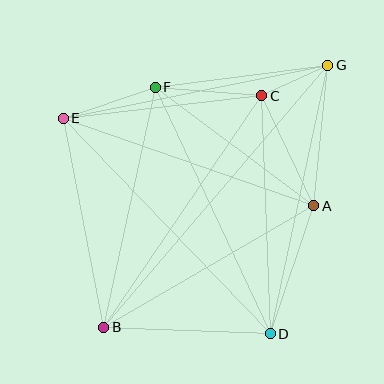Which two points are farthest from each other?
Points B and G are farthest from each other.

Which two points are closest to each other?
Points C and G are closest to each other.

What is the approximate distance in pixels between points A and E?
The distance between A and E is approximately 266 pixels.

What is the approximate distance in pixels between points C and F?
The distance between C and F is approximately 107 pixels.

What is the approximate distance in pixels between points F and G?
The distance between F and G is approximately 174 pixels.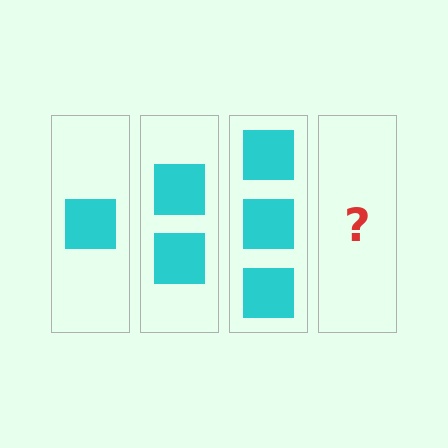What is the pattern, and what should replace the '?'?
The pattern is that each step adds one more square. The '?' should be 4 squares.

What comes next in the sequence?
The next element should be 4 squares.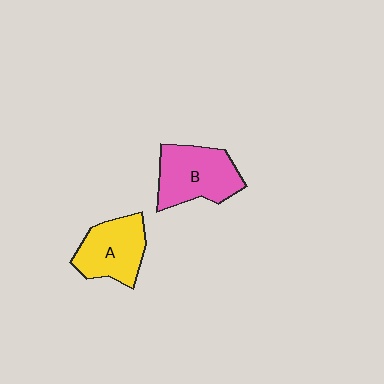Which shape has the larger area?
Shape B (pink).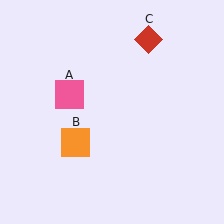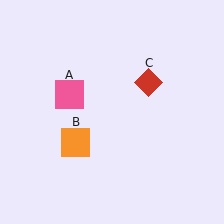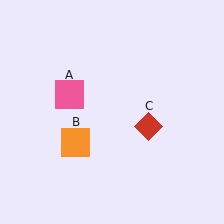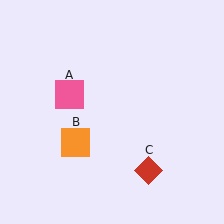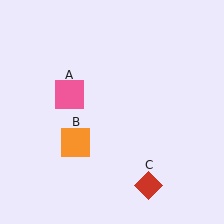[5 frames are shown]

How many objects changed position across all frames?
1 object changed position: red diamond (object C).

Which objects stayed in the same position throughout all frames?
Pink square (object A) and orange square (object B) remained stationary.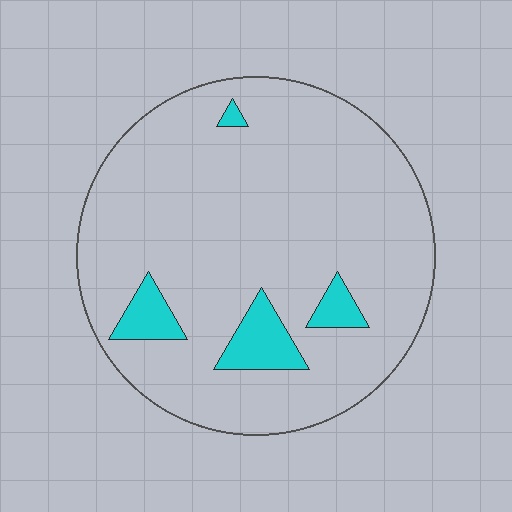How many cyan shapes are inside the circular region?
4.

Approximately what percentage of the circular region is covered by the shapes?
Approximately 10%.